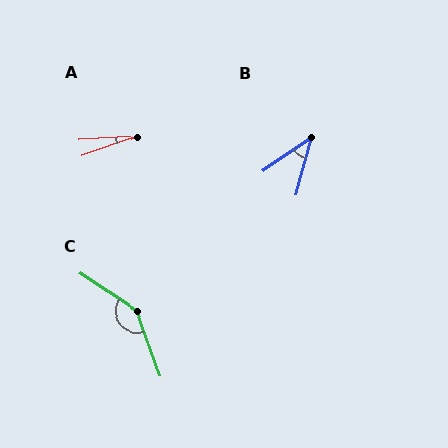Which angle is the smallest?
A, at approximately 16 degrees.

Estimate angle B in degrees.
Approximately 40 degrees.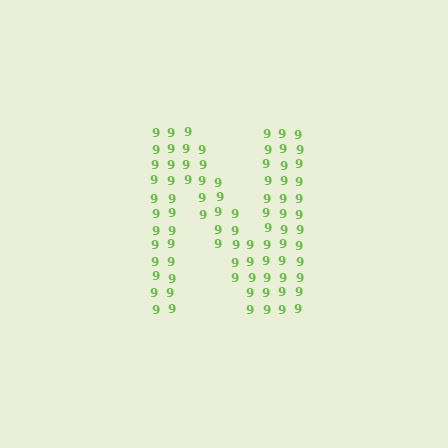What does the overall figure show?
The overall figure shows the letter N.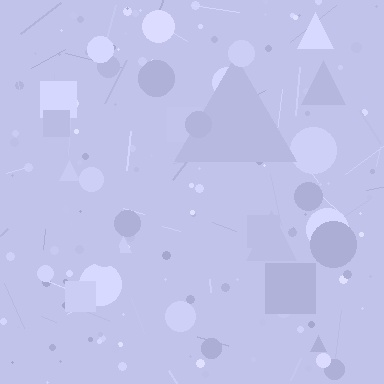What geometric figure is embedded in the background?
A triangle is embedded in the background.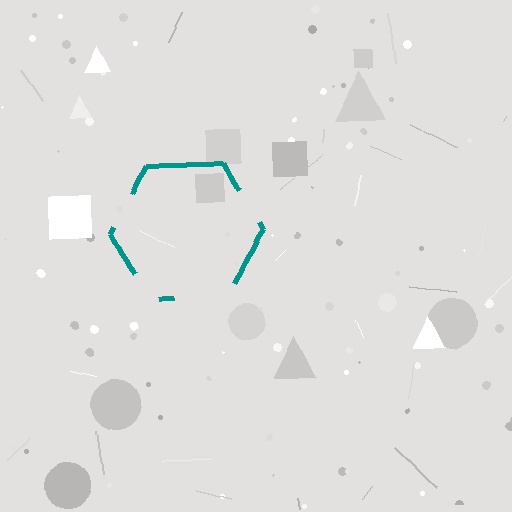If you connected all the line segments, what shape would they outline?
They would outline a hexagon.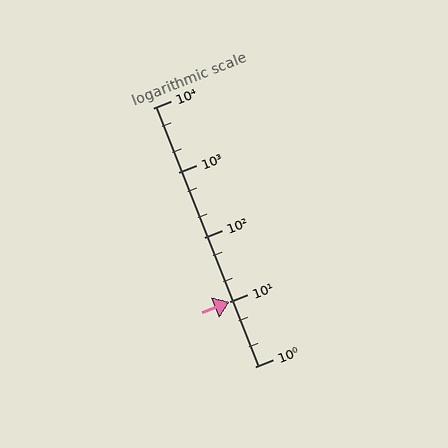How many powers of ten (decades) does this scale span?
The scale spans 4 decades, from 1 to 10000.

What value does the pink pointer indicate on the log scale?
The pointer indicates approximately 10.